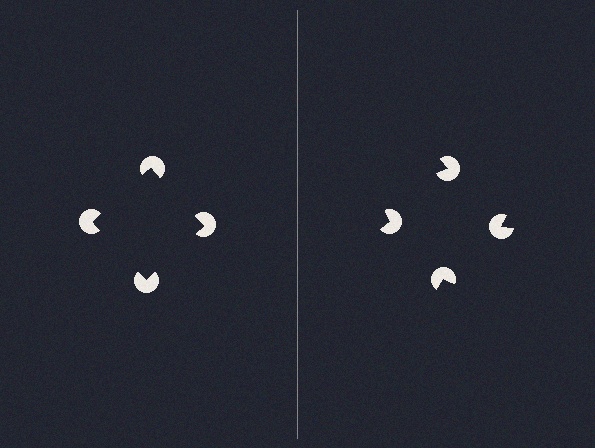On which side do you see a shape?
An illusory square appears on the left side. On the right side the wedge cuts are rotated, so no coherent shape forms.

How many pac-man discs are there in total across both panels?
8 — 4 on each side.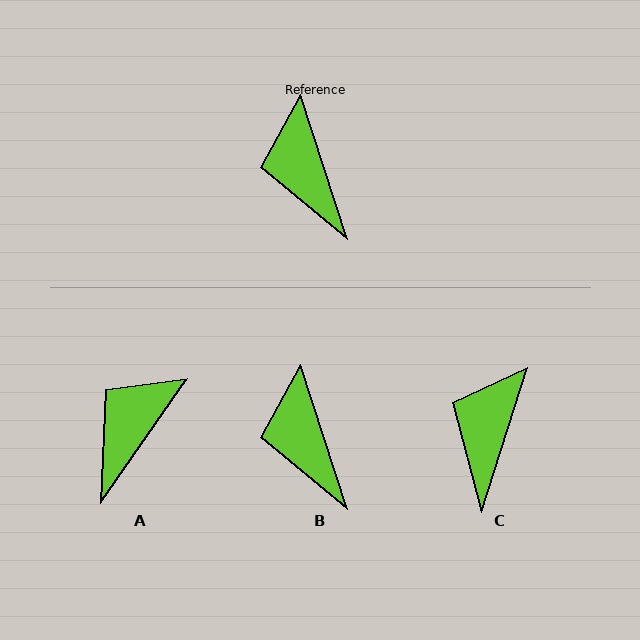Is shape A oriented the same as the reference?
No, it is off by about 53 degrees.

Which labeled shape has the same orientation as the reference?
B.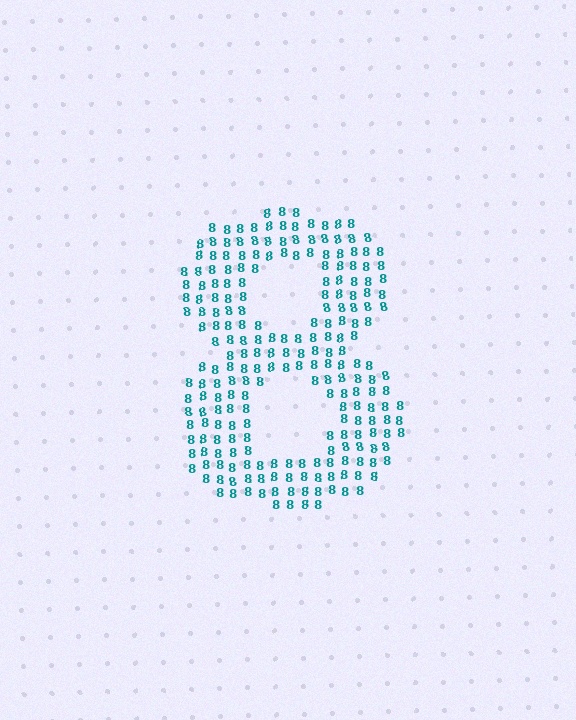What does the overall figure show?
The overall figure shows the digit 8.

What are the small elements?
The small elements are digit 8's.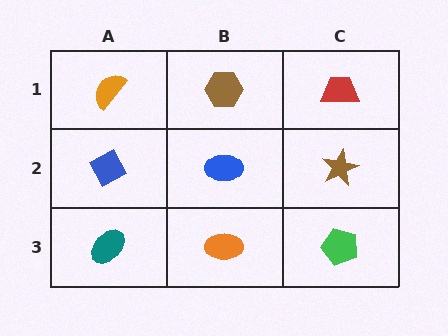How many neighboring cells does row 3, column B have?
3.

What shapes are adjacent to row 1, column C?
A brown star (row 2, column C), a brown hexagon (row 1, column B).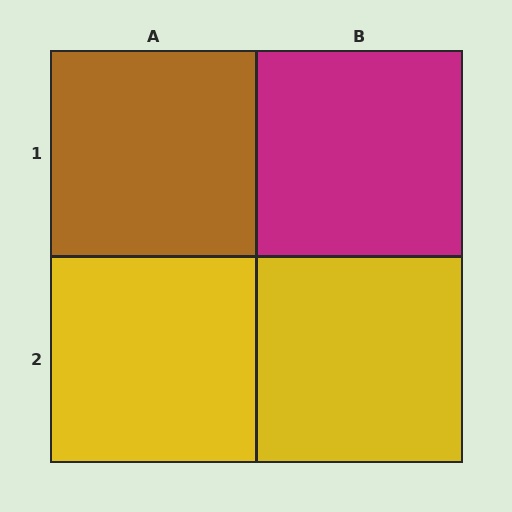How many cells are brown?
1 cell is brown.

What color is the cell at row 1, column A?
Brown.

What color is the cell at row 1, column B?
Magenta.